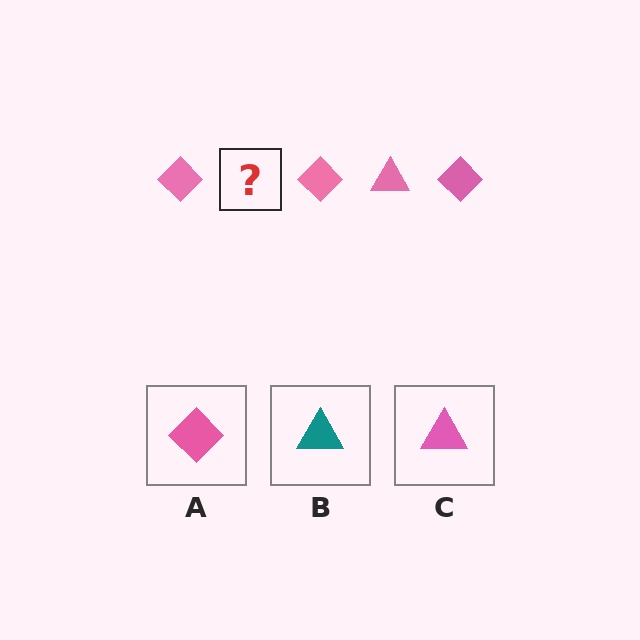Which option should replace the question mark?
Option C.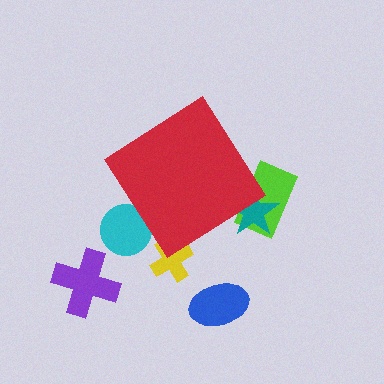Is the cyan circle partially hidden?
Yes, the cyan circle is partially hidden behind the red diamond.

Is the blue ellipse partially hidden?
No, the blue ellipse is fully visible.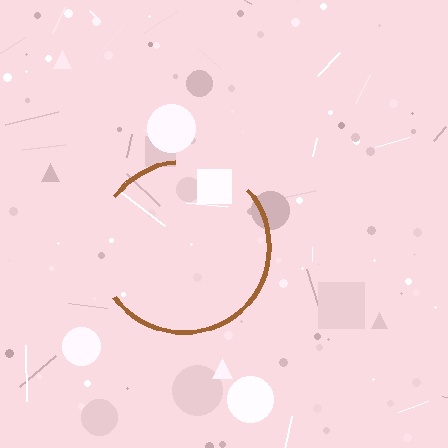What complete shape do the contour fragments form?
The contour fragments form a circle.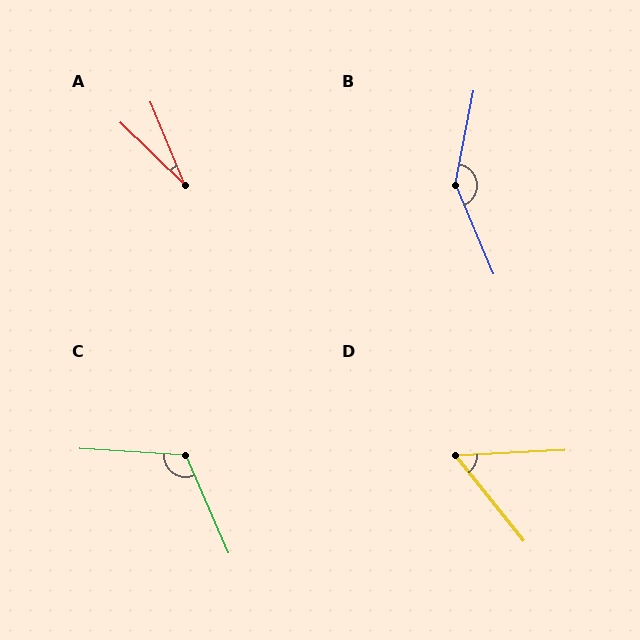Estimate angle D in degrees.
Approximately 54 degrees.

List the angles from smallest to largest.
A (24°), D (54°), C (117°), B (146°).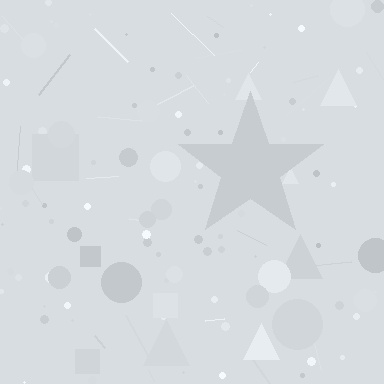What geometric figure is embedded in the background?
A star is embedded in the background.